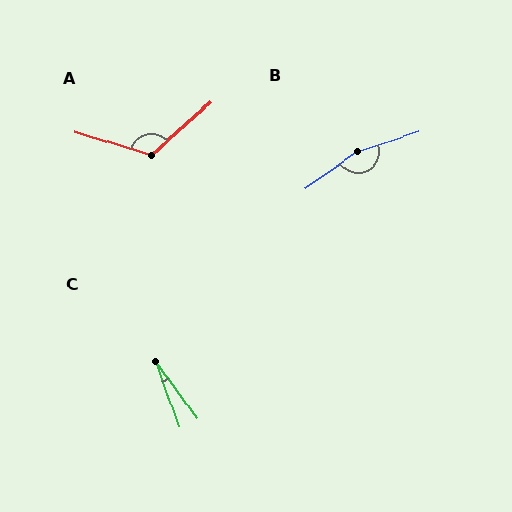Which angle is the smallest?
C, at approximately 17 degrees.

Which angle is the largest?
B, at approximately 163 degrees.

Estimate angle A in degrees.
Approximately 121 degrees.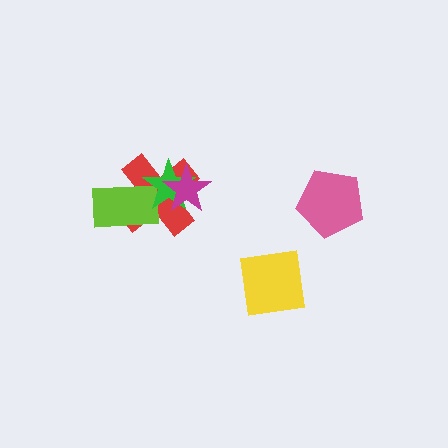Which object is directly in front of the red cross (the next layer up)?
The lime rectangle is directly in front of the red cross.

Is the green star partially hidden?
Yes, it is partially covered by another shape.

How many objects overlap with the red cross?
3 objects overlap with the red cross.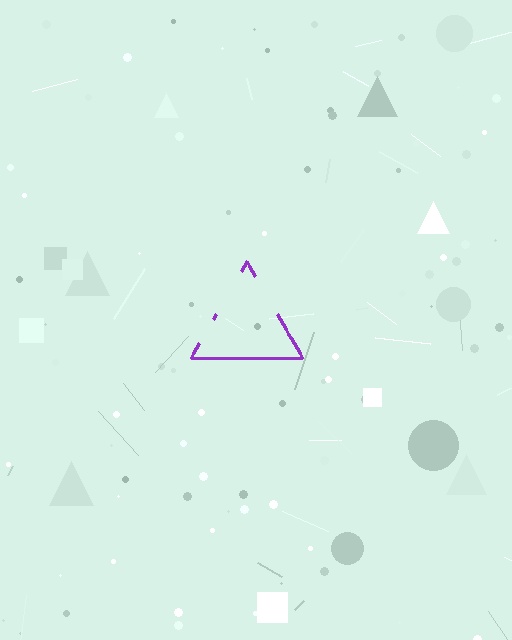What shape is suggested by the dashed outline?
The dashed outline suggests a triangle.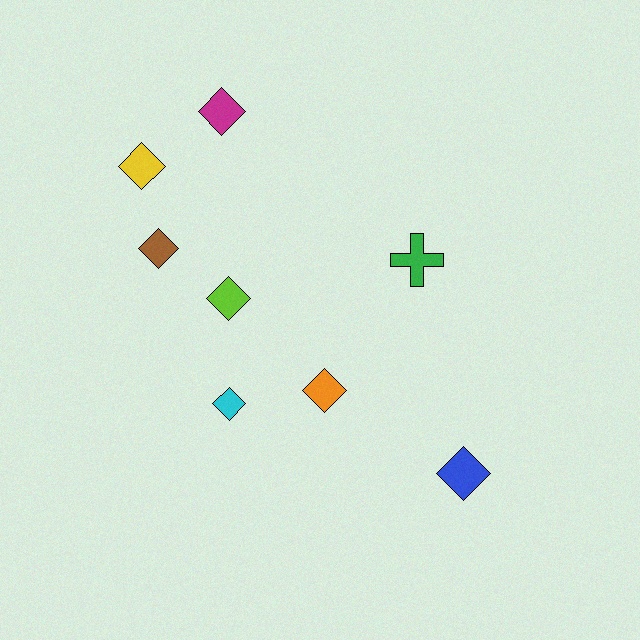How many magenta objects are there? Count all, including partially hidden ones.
There is 1 magenta object.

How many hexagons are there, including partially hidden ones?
There are no hexagons.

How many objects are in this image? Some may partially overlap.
There are 8 objects.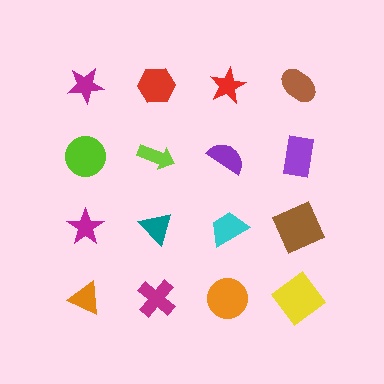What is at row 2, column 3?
A purple semicircle.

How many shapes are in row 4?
4 shapes.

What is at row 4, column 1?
An orange triangle.